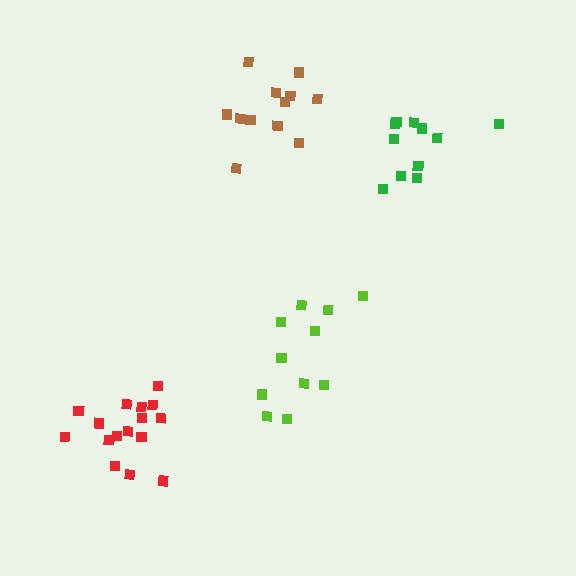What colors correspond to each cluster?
The clusters are colored: lime, red, brown, green.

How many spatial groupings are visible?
There are 4 spatial groupings.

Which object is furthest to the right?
The green cluster is rightmost.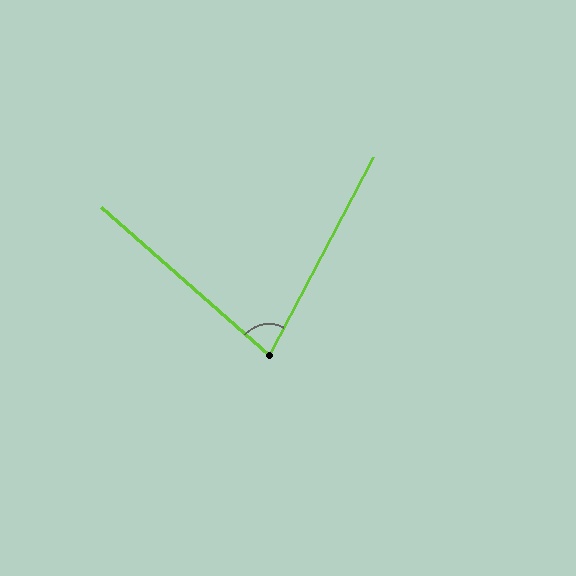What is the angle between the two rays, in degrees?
Approximately 76 degrees.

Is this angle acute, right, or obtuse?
It is acute.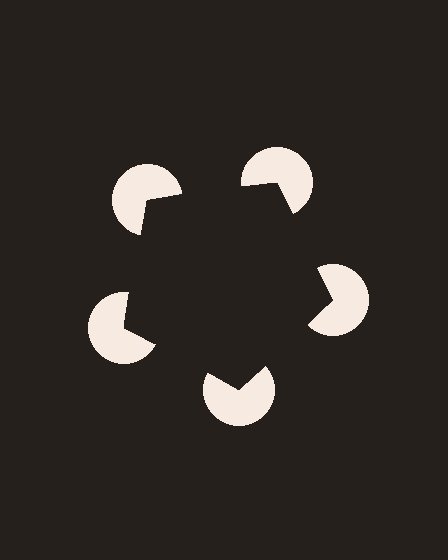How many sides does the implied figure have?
5 sides.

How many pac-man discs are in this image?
There are 5 — one at each vertex of the illusory pentagon.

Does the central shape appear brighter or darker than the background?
It typically appears slightly darker than the background, even though no actual brightness change is drawn.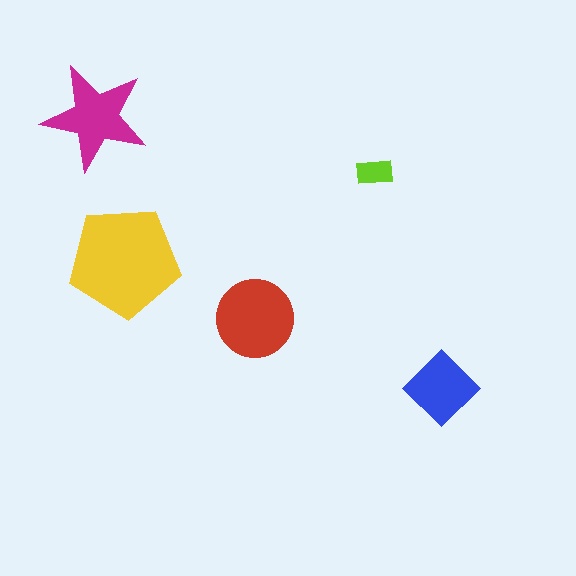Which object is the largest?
The yellow pentagon.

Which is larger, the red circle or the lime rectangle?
The red circle.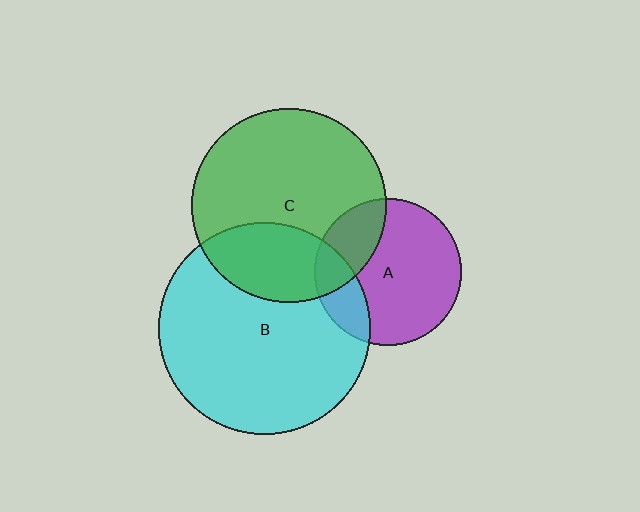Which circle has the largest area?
Circle B (cyan).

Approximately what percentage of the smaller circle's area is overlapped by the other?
Approximately 20%.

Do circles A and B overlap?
Yes.